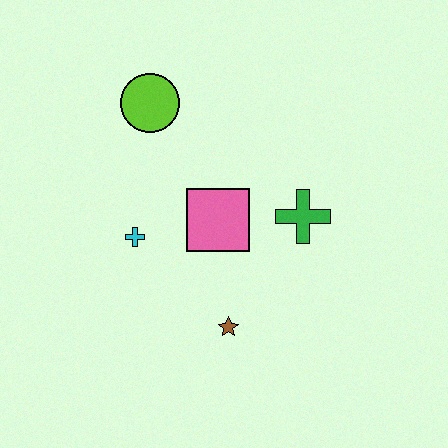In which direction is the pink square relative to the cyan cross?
The pink square is to the right of the cyan cross.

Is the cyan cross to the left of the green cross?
Yes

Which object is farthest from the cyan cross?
The green cross is farthest from the cyan cross.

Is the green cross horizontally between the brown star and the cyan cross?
No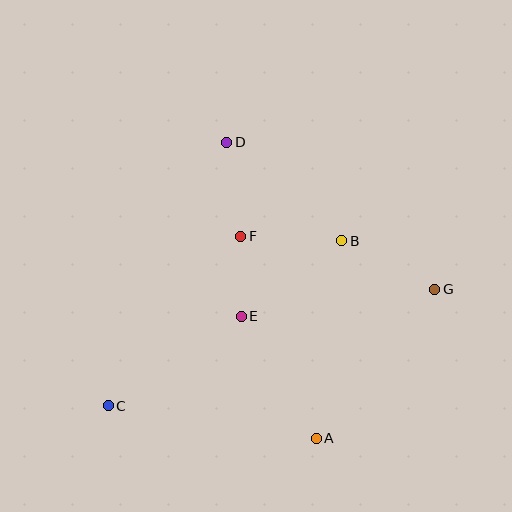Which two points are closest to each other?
Points E and F are closest to each other.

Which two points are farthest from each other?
Points C and G are farthest from each other.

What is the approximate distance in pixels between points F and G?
The distance between F and G is approximately 201 pixels.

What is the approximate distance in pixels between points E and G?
The distance between E and G is approximately 196 pixels.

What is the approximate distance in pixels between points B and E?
The distance between B and E is approximately 126 pixels.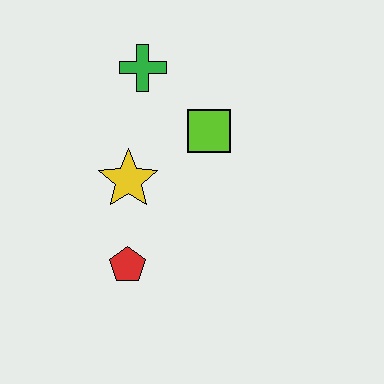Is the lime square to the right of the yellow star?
Yes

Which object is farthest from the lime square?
The red pentagon is farthest from the lime square.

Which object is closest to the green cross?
The lime square is closest to the green cross.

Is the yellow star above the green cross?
No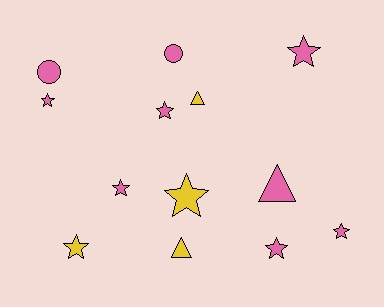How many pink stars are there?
There are 6 pink stars.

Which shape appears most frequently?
Star, with 8 objects.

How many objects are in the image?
There are 13 objects.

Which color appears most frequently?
Pink, with 9 objects.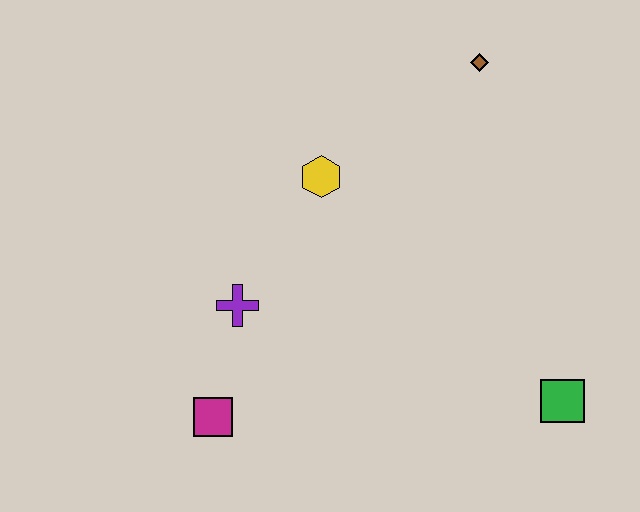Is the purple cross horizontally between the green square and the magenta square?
Yes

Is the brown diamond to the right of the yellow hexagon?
Yes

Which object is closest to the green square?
The yellow hexagon is closest to the green square.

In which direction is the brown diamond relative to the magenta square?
The brown diamond is above the magenta square.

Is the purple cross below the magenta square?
No